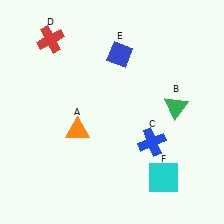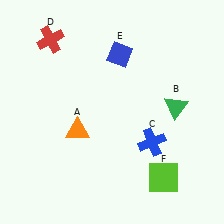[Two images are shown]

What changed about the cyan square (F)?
In Image 1, F is cyan. In Image 2, it changed to lime.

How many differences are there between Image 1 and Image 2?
There is 1 difference between the two images.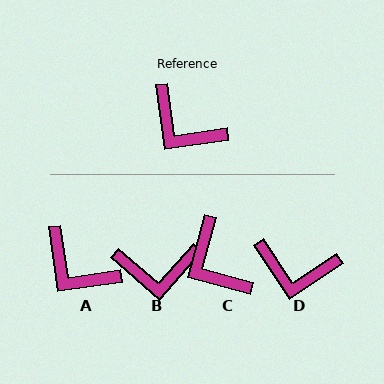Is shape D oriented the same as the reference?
No, it is off by about 25 degrees.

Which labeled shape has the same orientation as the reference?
A.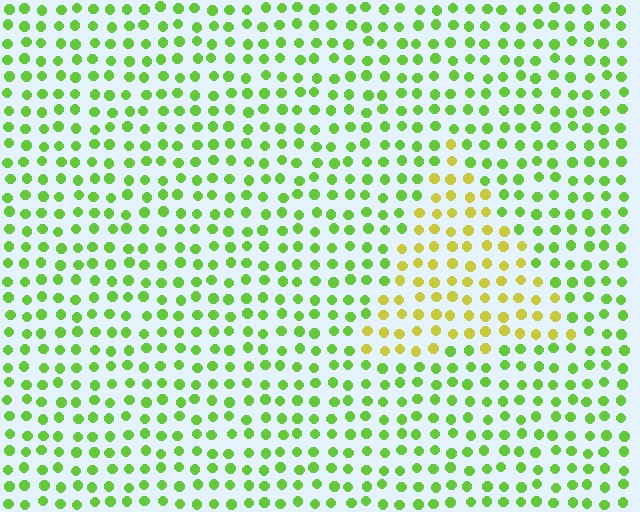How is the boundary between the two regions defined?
The boundary is defined purely by a slight shift in hue (about 41 degrees). Spacing, size, and orientation are identical on both sides.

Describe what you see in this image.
The image is filled with small lime elements in a uniform arrangement. A triangle-shaped region is visible where the elements are tinted to a slightly different hue, forming a subtle color boundary.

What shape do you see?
I see a triangle.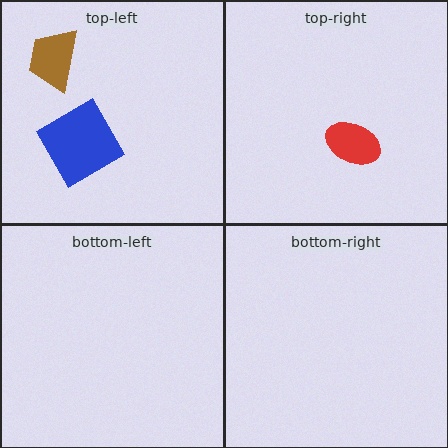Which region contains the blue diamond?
The top-left region.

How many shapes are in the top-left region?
2.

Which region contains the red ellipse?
The top-right region.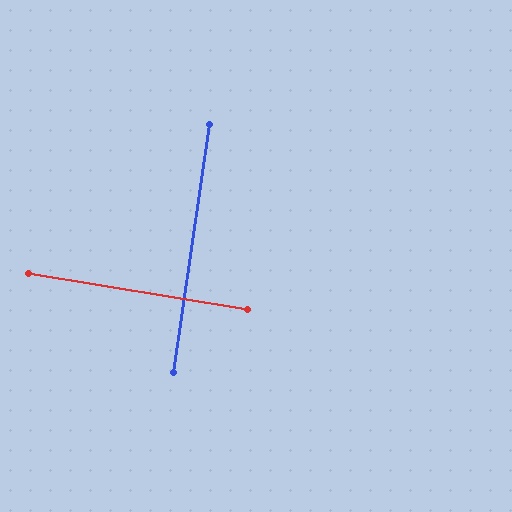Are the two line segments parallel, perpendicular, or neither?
Perpendicular — they meet at approximately 89°.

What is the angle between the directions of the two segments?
Approximately 89 degrees.